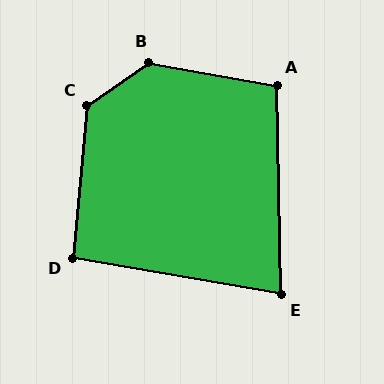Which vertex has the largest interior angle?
B, at approximately 135 degrees.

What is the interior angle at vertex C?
Approximately 130 degrees (obtuse).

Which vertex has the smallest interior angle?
E, at approximately 79 degrees.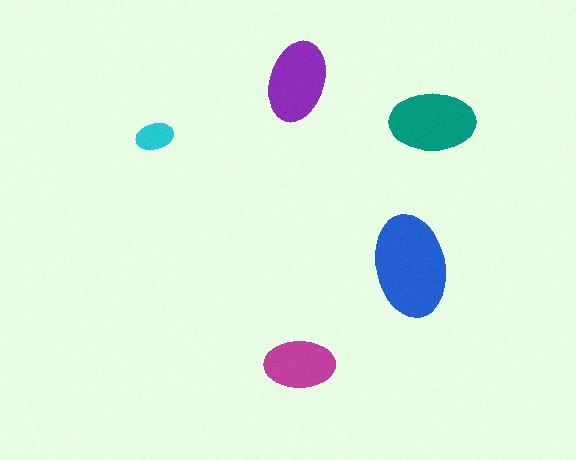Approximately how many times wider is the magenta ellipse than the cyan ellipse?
About 2 times wider.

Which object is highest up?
The purple ellipse is topmost.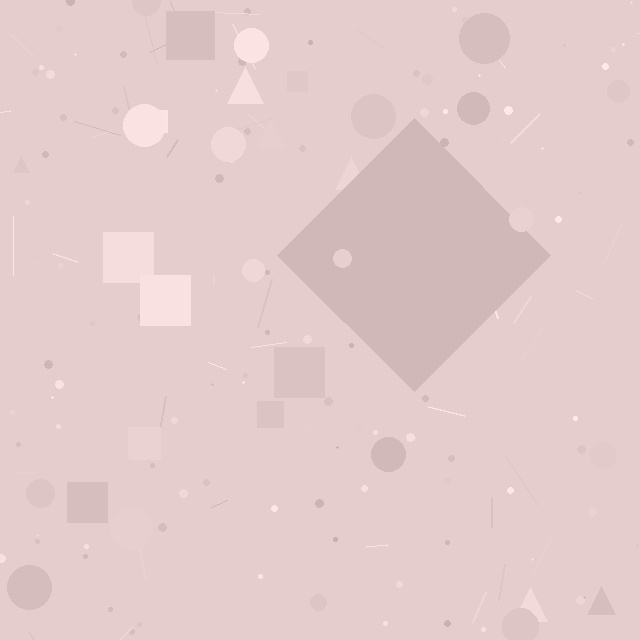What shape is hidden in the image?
A diamond is hidden in the image.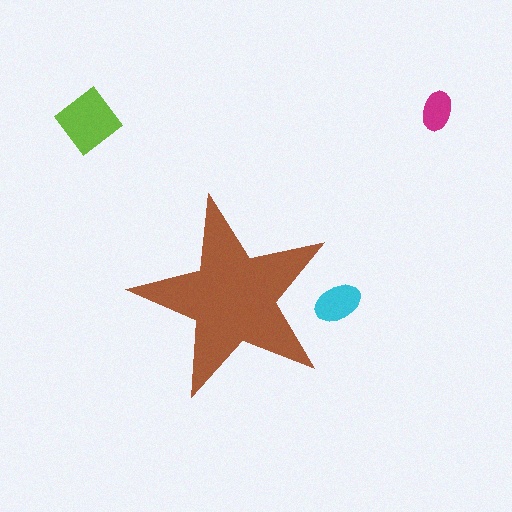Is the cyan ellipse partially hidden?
Yes, the cyan ellipse is partially hidden behind the brown star.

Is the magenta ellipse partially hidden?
No, the magenta ellipse is fully visible.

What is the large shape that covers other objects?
A brown star.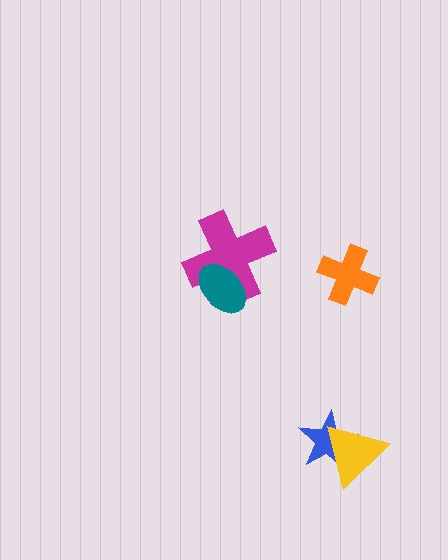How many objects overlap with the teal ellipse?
1 object overlaps with the teal ellipse.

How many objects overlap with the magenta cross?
1 object overlaps with the magenta cross.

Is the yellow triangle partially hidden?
No, no other shape covers it.